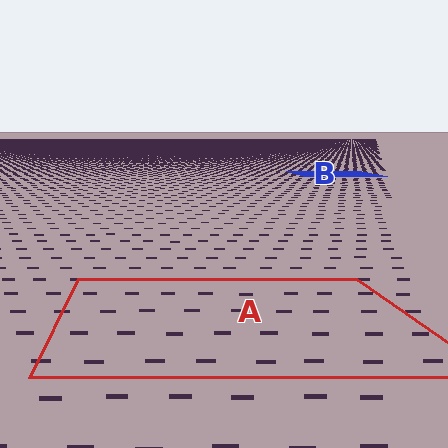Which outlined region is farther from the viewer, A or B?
Region B is farther from the viewer — the texture elements inside it appear smaller and more densely packed.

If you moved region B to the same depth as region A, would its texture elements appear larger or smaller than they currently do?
They would appear larger. At a closer depth, the same texture elements are projected at a bigger on-screen size.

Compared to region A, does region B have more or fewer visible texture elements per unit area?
Region B has more texture elements per unit area — they are packed more densely because it is farther away.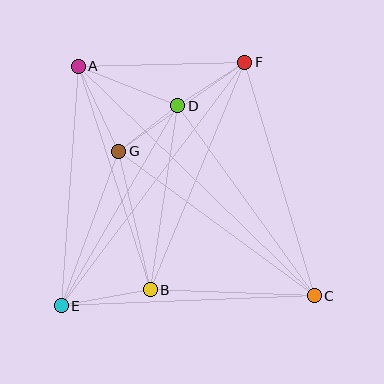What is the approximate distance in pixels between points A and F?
The distance between A and F is approximately 166 pixels.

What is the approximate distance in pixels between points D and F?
The distance between D and F is approximately 80 pixels.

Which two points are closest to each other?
Points D and G are closest to each other.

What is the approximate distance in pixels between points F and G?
The distance between F and G is approximately 154 pixels.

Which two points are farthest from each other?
Points A and C are farthest from each other.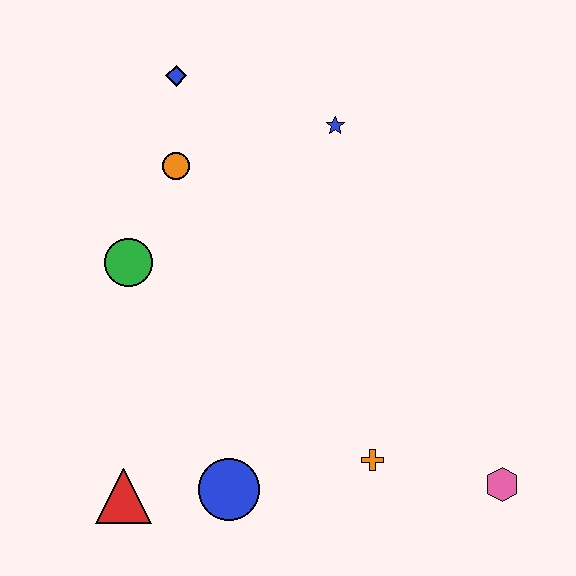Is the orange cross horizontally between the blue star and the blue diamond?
No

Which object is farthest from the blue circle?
The blue diamond is farthest from the blue circle.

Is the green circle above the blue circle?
Yes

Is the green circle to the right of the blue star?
No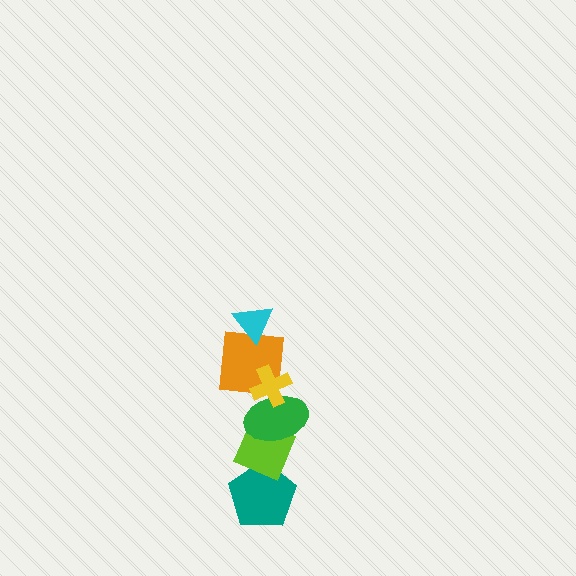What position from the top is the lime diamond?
The lime diamond is 5th from the top.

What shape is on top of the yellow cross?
The cyan triangle is on top of the yellow cross.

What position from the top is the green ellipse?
The green ellipse is 4th from the top.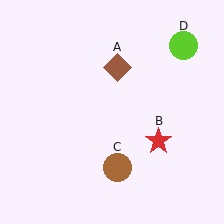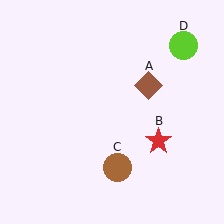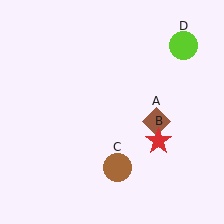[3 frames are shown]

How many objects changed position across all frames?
1 object changed position: brown diamond (object A).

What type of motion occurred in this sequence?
The brown diamond (object A) rotated clockwise around the center of the scene.